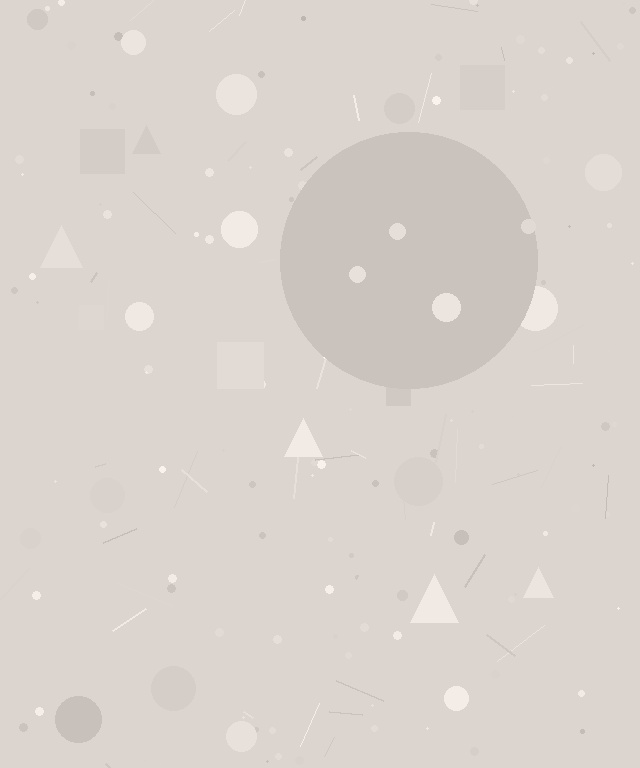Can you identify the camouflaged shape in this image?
The camouflaged shape is a circle.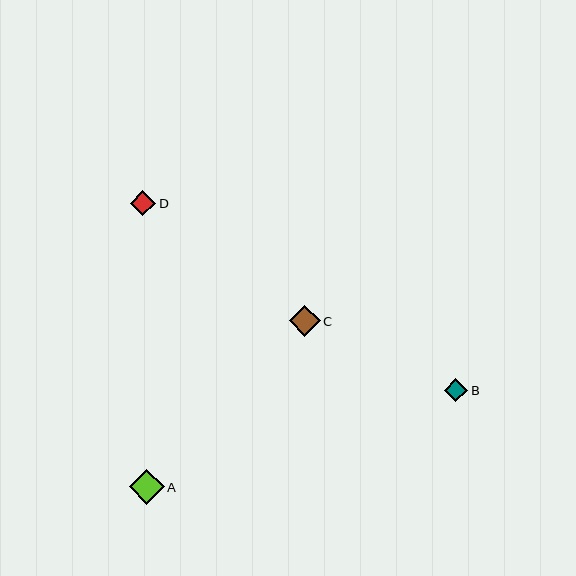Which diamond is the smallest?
Diamond B is the smallest with a size of approximately 23 pixels.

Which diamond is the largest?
Diamond A is the largest with a size of approximately 35 pixels.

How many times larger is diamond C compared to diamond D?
Diamond C is approximately 1.2 times the size of diamond D.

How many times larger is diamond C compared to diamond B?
Diamond C is approximately 1.3 times the size of diamond B.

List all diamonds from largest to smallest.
From largest to smallest: A, C, D, B.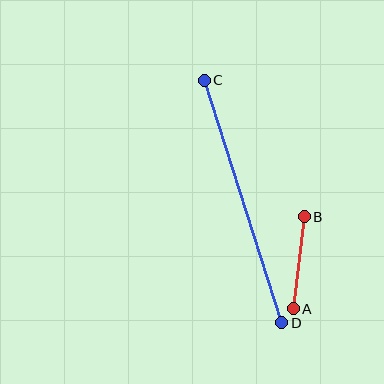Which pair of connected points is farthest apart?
Points C and D are farthest apart.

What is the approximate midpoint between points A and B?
The midpoint is at approximately (299, 263) pixels.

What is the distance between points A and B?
The distance is approximately 92 pixels.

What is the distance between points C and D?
The distance is approximately 255 pixels.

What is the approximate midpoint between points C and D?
The midpoint is at approximately (243, 202) pixels.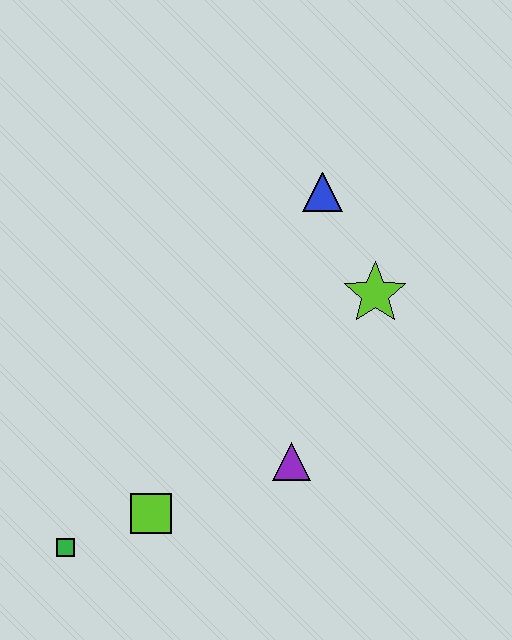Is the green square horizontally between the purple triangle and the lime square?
No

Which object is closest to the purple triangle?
The lime square is closest to the purple triangle.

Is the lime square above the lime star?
No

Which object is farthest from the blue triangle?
The green square is farthest from the blue triangle.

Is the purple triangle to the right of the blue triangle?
No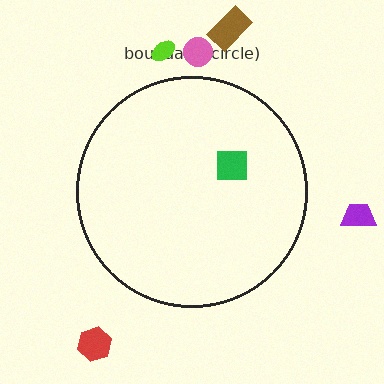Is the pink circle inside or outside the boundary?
Outside.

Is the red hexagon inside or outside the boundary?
Outside.